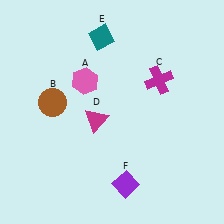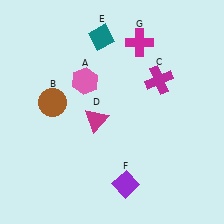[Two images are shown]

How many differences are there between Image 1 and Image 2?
There is 1 difference between the two images.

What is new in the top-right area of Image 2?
A magenta cross (G) was added in the top-right area of Image 2.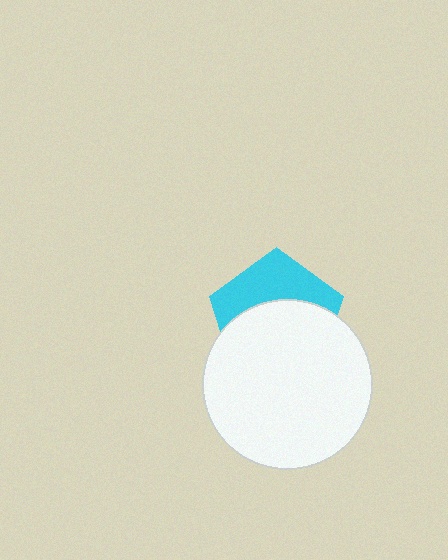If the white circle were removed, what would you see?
You would see the complete cyan pentagon.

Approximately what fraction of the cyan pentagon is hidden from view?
Roughly 60% of the cyan pentagon is hidden behind the white circle.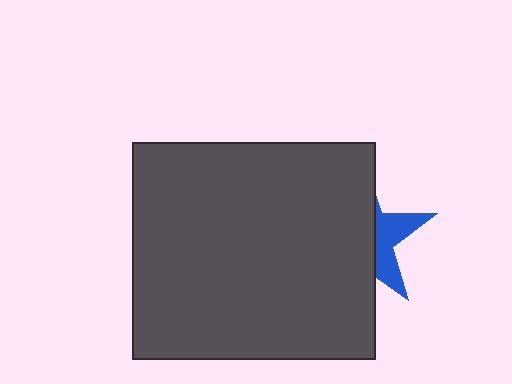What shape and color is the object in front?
The object in front is a dark gray rectangle.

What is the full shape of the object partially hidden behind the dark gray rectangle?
The partially hidden object is a blue star.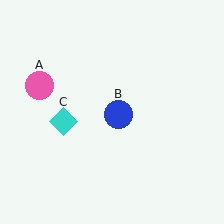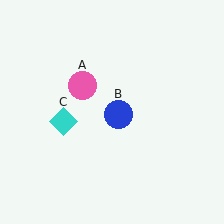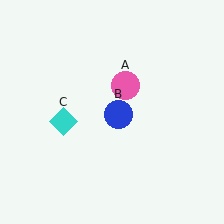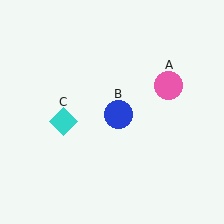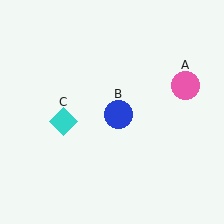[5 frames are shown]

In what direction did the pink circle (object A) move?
The pink circle (object A) moved right.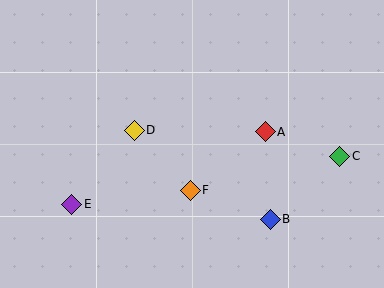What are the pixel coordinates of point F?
Point F is at (190, 190).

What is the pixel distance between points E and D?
The distance between E and D is 97 pixels.